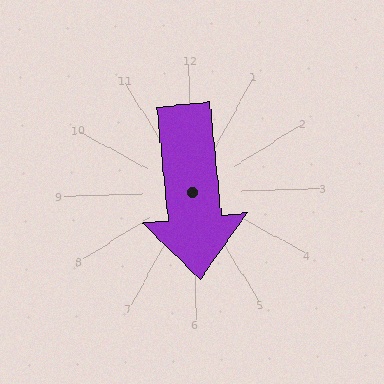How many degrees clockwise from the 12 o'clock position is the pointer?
Approximately 176 degrees.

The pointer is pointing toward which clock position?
Roughly 6 o'clock.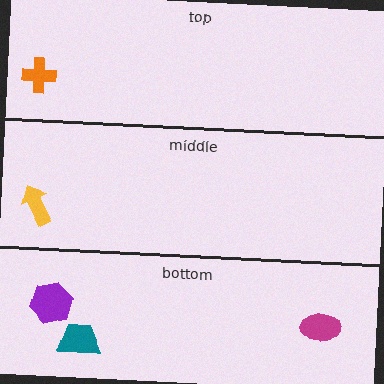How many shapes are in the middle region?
1.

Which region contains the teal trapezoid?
The bottom region.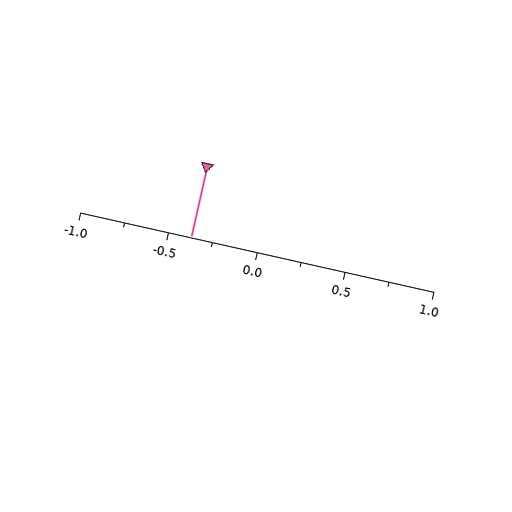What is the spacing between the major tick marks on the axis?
The major ticks are spaced 0.5 apart.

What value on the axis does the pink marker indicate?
The marker indicates approximately -0.38.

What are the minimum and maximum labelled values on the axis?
The axis runs from -1.0 to 1.0.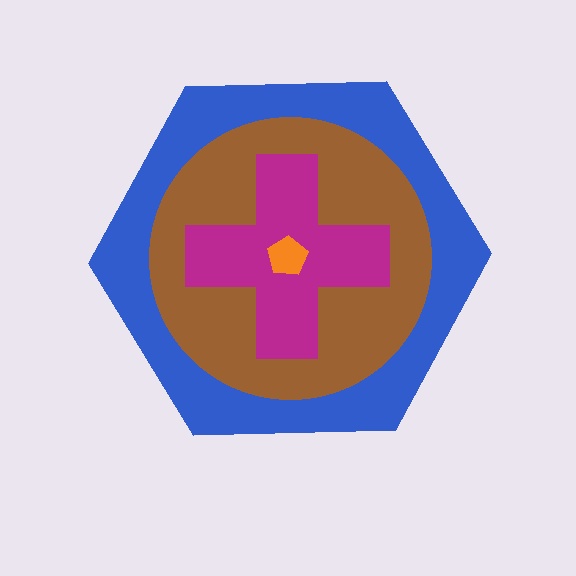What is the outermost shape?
The blue hexagon.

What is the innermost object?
The orange pentagon.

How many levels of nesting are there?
4.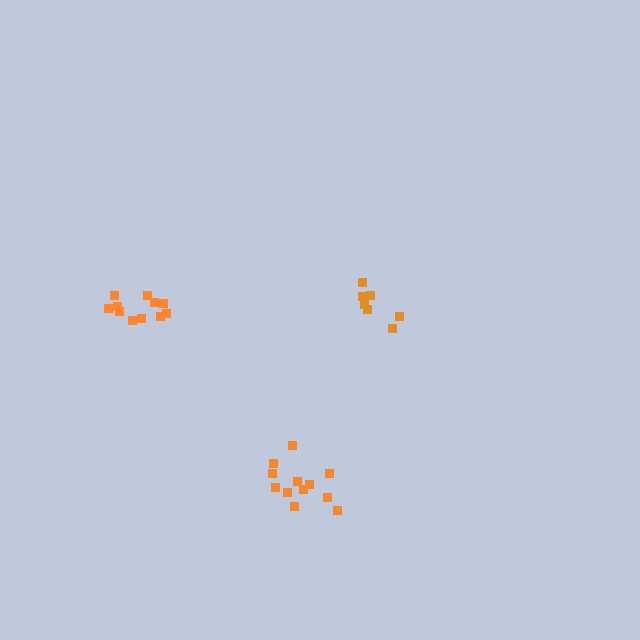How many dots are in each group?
Group 1: 7 dots, Group 2: 12 dots, Group 3: 11 dots (30 total).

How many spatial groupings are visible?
There are 3 spatial groupings.